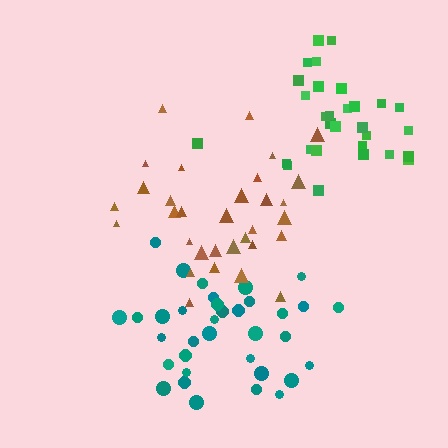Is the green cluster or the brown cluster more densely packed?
Green.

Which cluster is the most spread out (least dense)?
Brown.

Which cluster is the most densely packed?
Teal.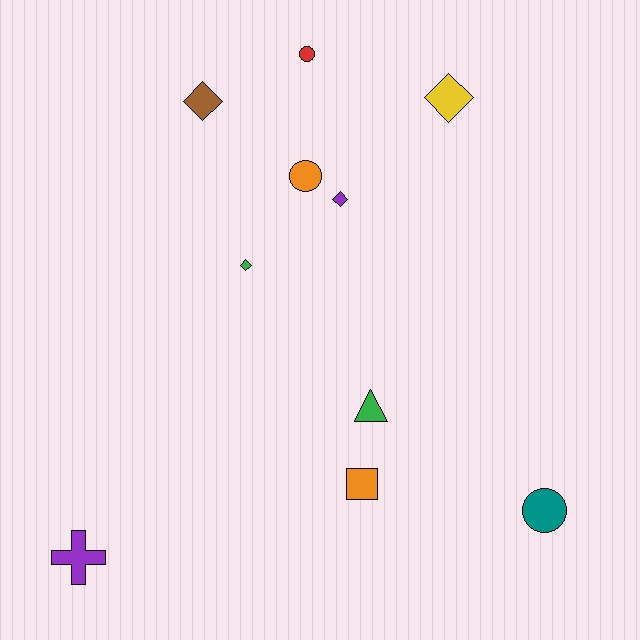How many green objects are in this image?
There are 2 green objects.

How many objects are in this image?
There are 10 objects.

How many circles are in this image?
There are 3 circles.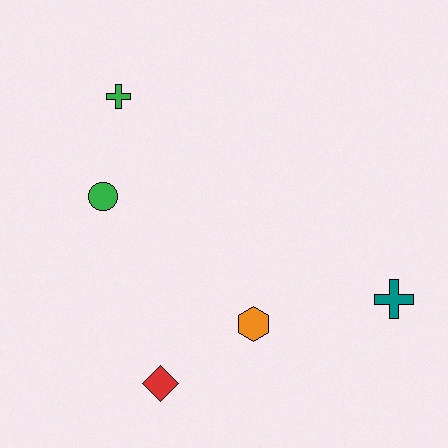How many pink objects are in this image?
There are no pink objects.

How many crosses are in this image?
There are 2 crosses.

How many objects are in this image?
There are 5 objects.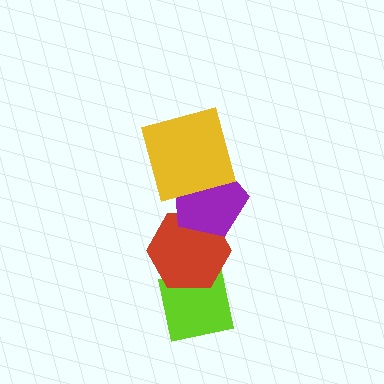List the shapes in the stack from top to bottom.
From top to bottom: the yellow square, the purple pentagon, the red hexagon, the lime square.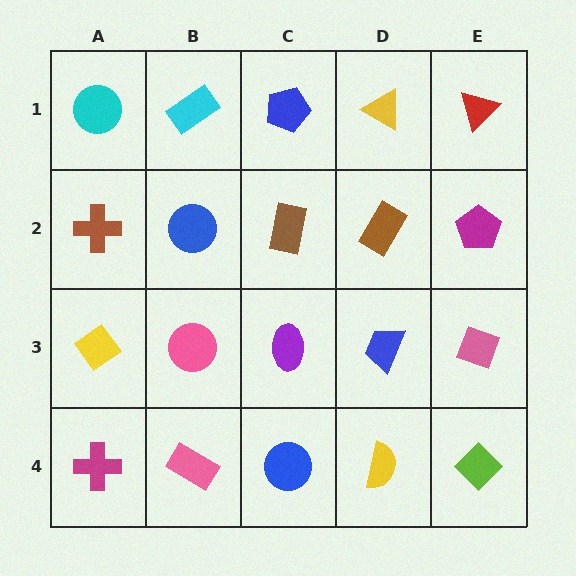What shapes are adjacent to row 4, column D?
A blue trapezoid (row 3, column D), a blue circle (row 4, column C), a lime diamond (row 4, column E).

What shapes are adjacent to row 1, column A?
A brown cross (row 2, column A), a cyan rectangle (row 1, column B).